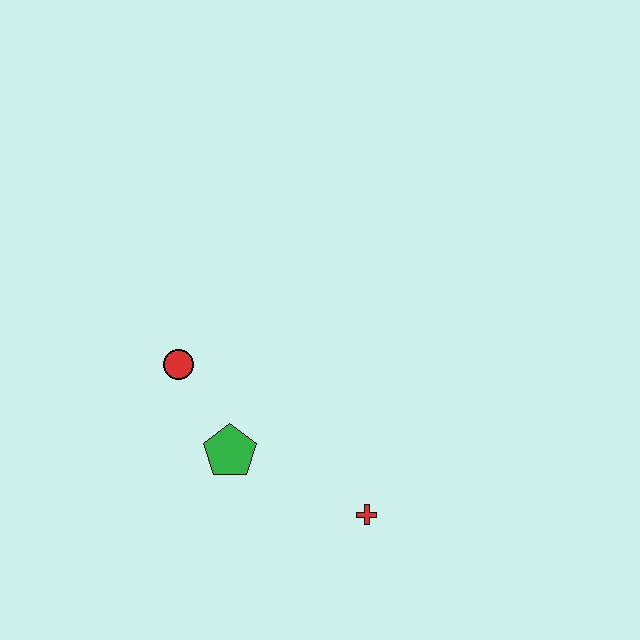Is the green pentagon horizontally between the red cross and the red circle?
Yes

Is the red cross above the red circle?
No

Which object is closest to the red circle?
The green pentagon is closest to the red circle.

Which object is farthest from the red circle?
The red cross is farthest from the red circle.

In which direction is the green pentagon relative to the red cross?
The green pentagon is to the left of the red cross.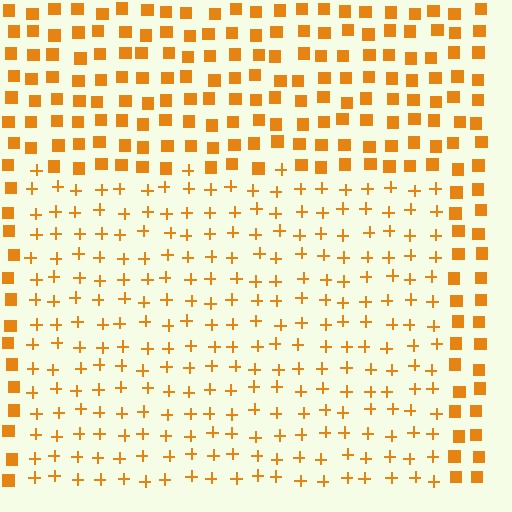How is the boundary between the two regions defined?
The boundary is defined by a change in element shape: plus signs inside vs. squares outside. All elements share the same color and spacing.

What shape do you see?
I see a rectangle.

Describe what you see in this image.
The image is filled with small orange elements arranged in a uniform grid. A rectangle-shaped region contains plus signs, while the surrounding area contains squares. The boundary is defined purely by the change in element shape.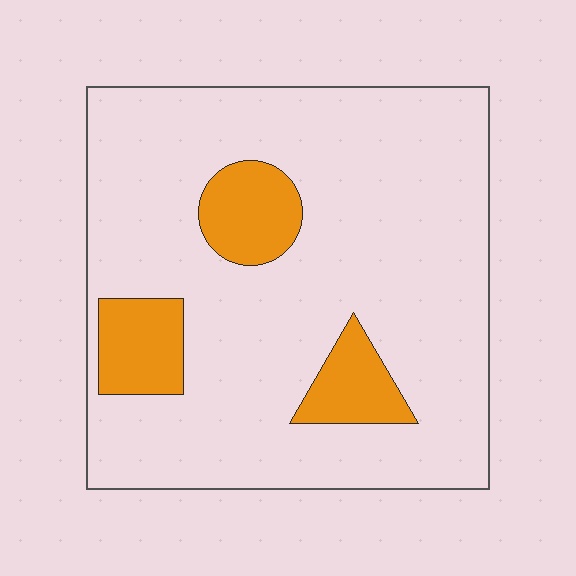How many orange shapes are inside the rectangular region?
3.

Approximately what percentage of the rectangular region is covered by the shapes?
Approximately 15%.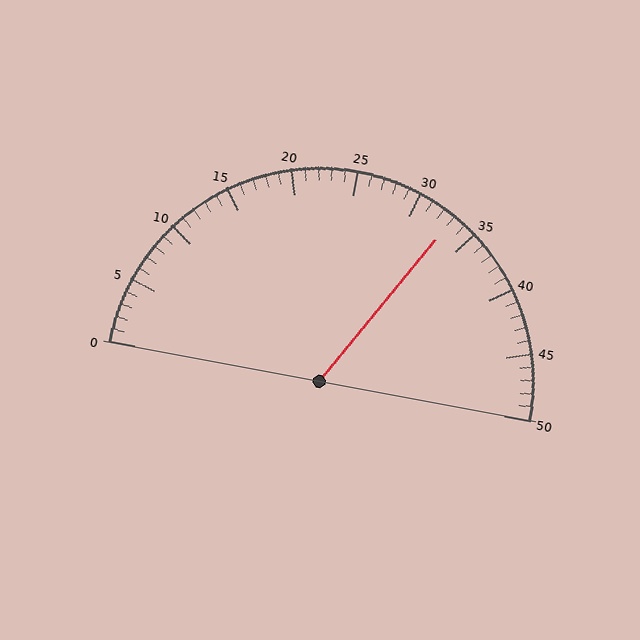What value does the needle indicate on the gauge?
The needle indicates approximately 33.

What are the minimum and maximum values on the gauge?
The gauge ranges from 0 to 50.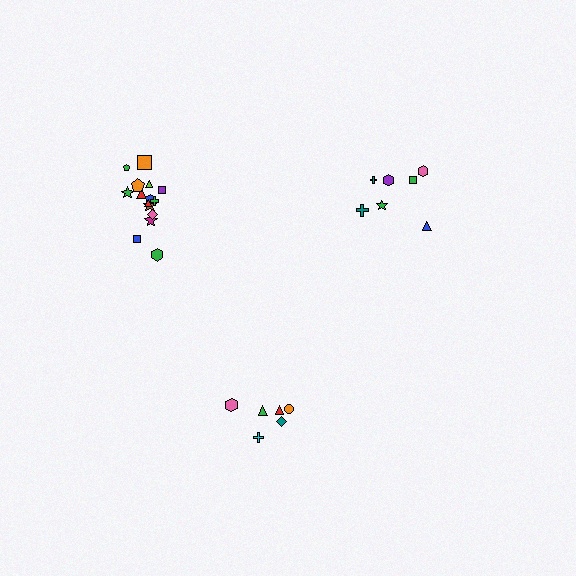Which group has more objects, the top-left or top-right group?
The top-left group.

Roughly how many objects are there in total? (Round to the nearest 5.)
Roughly 30 objects in total.